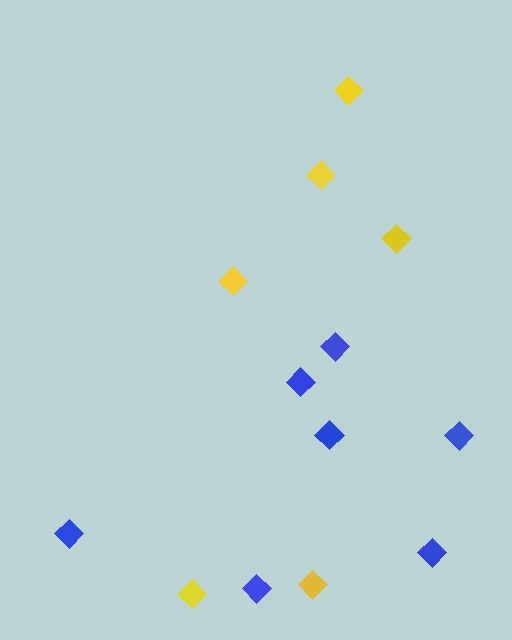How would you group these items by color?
There are 2 groups: one group of yellow diamonds (6) and one group of blue diamonds (7).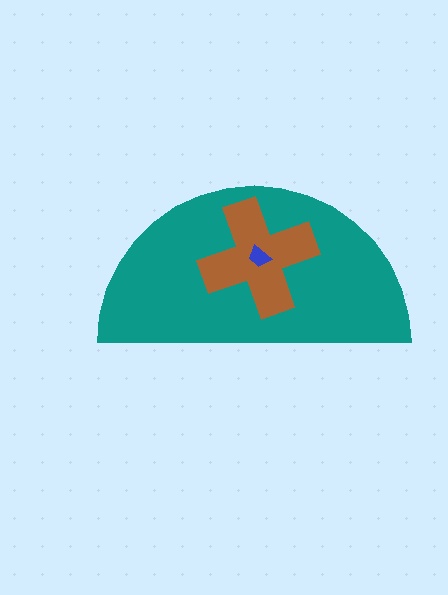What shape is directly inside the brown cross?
The blue trapezoid.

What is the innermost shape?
The blue trapezoid.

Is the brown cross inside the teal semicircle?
Yes.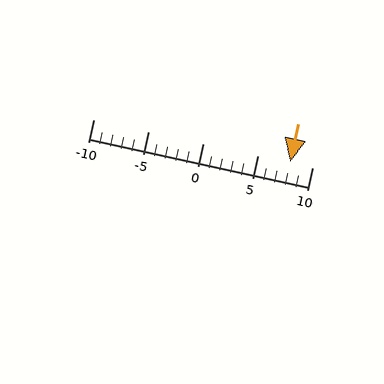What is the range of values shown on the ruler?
The ruler shows values from -10 to 10.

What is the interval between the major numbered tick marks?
The major tick marks are spaced 5 units apart.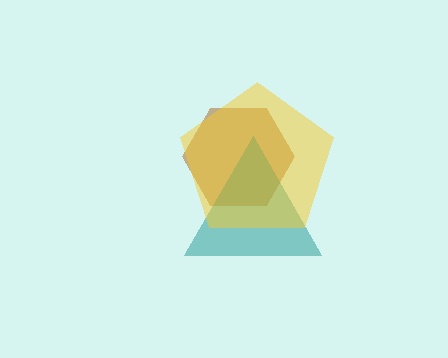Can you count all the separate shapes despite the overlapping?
Yes, there are 3 separate shapes.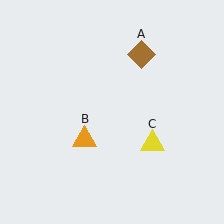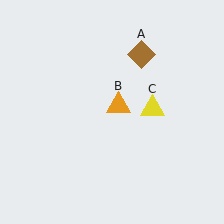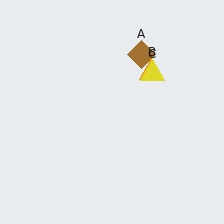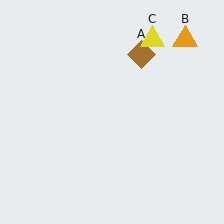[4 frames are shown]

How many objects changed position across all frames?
2 objects changed position: orange triangle (object B), yellow triangle (object C).